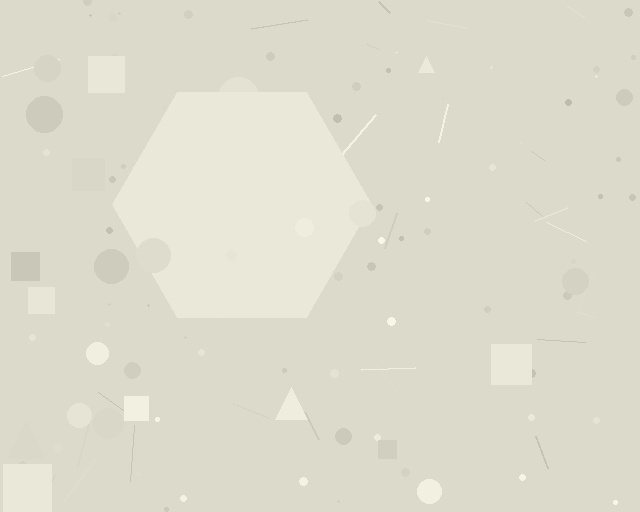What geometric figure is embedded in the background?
A hexagon is embedded in the background.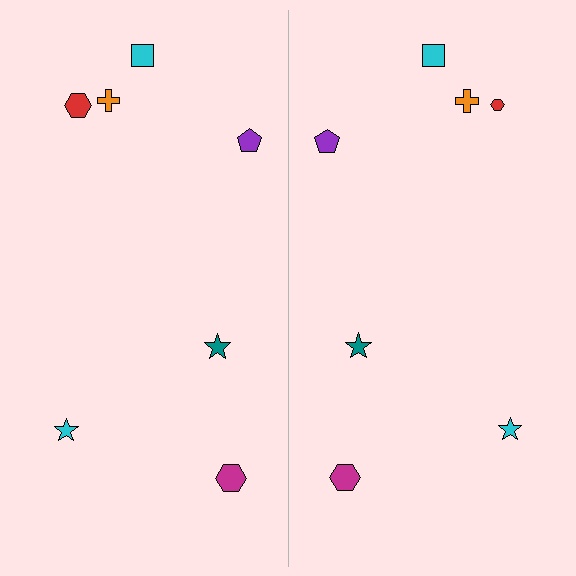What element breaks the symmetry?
The red hexagon on the right side has a different size than its mirror counterpart.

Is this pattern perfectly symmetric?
No, the pattern is not perfectly symmetric. The red hexagon on the right side has a different size than its mirror counterpart.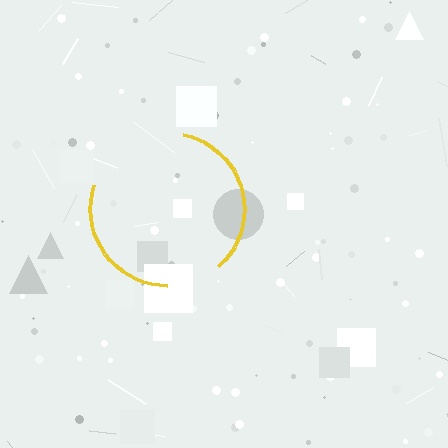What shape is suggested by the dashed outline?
The dashed outline suggests a circle.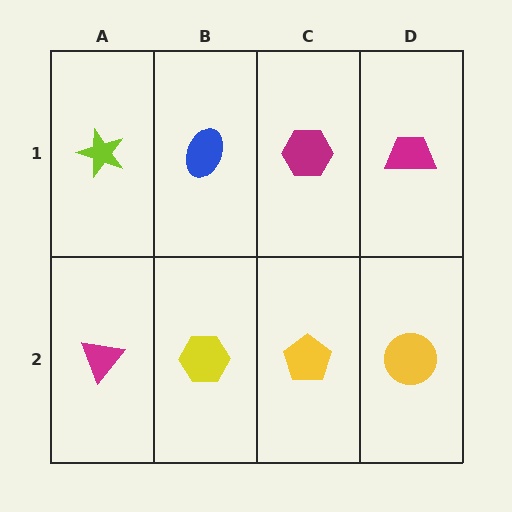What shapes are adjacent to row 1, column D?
A yellow circle (row 2, column D), a magenta hexagon (row 1, column C).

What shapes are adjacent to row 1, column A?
A magenta triangle (row 2, column A), a blue ellipse (row 1, column B).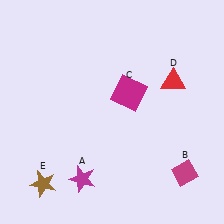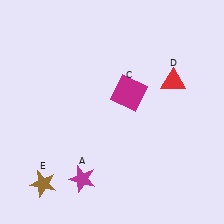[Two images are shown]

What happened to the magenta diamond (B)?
The magenta diamond (B) was removed in Image 2. It was in the bottom-right area of Image 1.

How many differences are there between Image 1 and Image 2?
There is 1 difference between the two images.